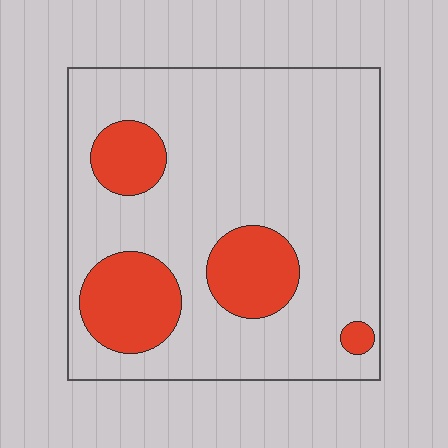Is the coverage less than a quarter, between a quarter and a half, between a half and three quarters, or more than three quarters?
Less than a quarter.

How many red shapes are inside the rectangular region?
4.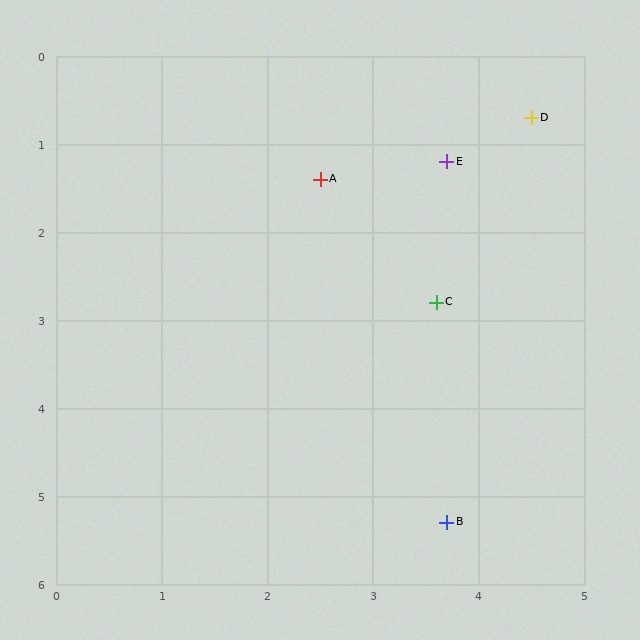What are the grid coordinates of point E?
Point E is at approximately (3.7, 1.2).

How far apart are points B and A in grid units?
Points B and A are about 4.1 grid units apart.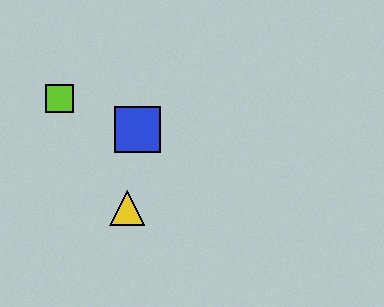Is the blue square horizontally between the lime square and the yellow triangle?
No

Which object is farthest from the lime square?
The yellow triangle is farthest from the lime square.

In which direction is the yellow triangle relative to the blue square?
The yellow triangle is below the blue square.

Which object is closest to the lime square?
The blue square is closest to the lime square.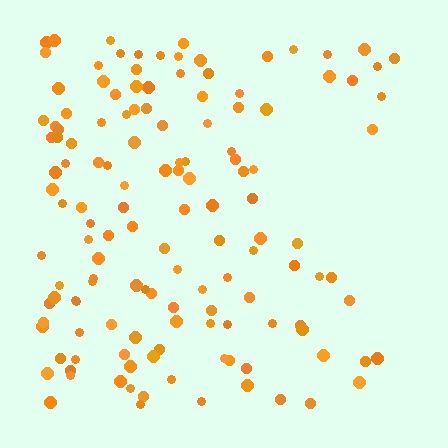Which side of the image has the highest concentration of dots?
The left.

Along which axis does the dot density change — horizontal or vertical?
Horizontal.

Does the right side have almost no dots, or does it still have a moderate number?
Still a moderate number, just noticeably fewer than the left.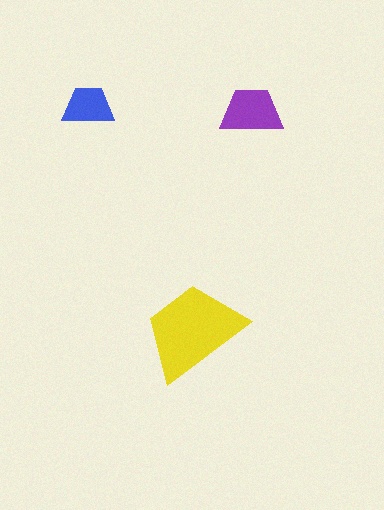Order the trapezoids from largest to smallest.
the yellow one, the purple one, the blue one.